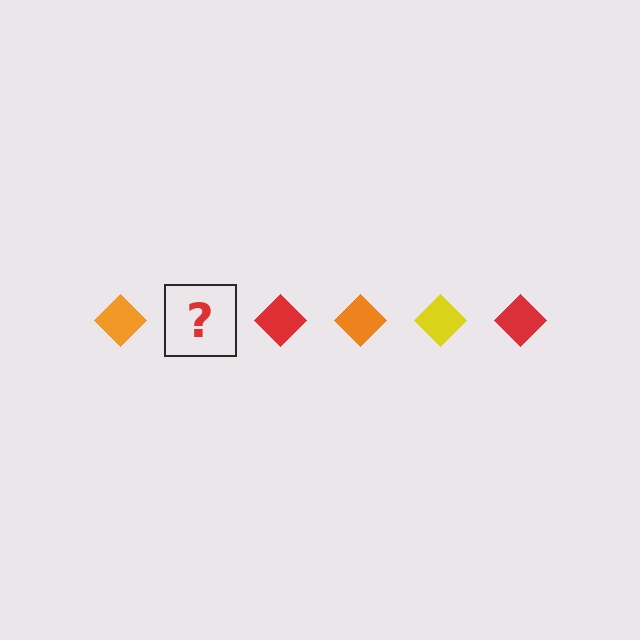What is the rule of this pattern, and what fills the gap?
The rule is that the pattern cycles through orange, yellow, red diamonds. The gap should be filled with a yellow diamond.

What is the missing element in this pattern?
The missing element is a yellow diamond.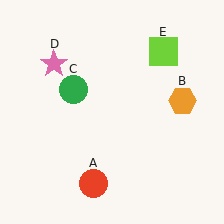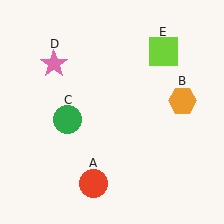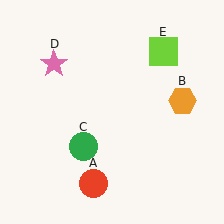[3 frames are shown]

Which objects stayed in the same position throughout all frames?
Red circle (object A) and orange hexagon (object B) and pink star (object D) and lime square (object E) remained stationary.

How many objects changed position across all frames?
1 object changed position: green circle (object C).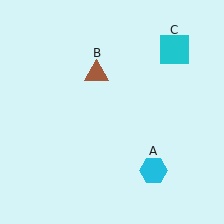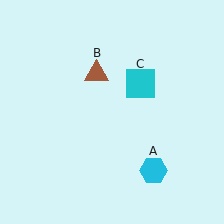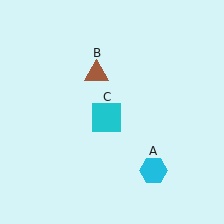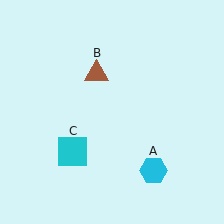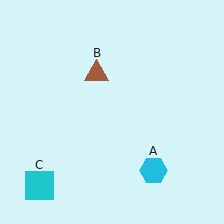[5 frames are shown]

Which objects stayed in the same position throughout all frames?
Cyan hexagon (object A) and brown triangle (object B) remained stationary.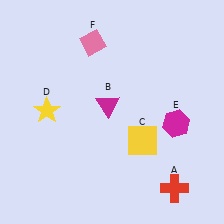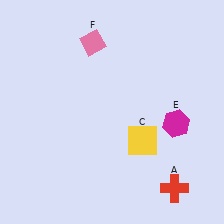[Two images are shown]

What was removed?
The magenta triangle (B), the yellow star (D) were removed in Image 2.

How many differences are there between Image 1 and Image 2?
There are 2 differences between the two images.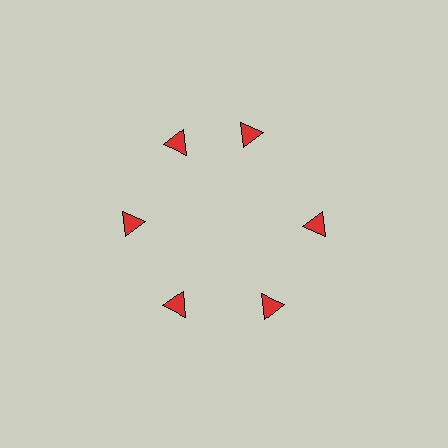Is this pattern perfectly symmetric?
No. The 6 red triangles are arranged in a ring, but one element near the 1 o'clock position is rotated out of alignment along the ring, breaking the 6-fold rotational symmetry.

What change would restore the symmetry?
The symmetry would be restored by rotating it back into even spacing with its neighbors so that all 6 triangles sit at equal angles and equal distance from the center.